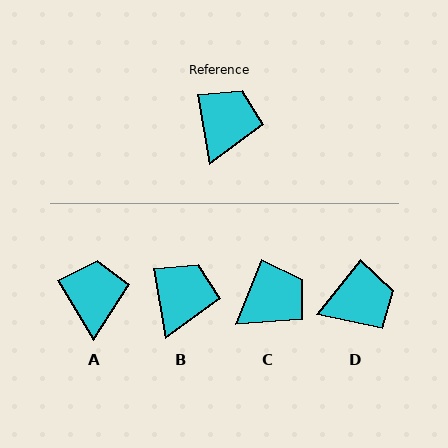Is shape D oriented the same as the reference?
No, it is off by about 48 degrees.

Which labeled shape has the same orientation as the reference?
B.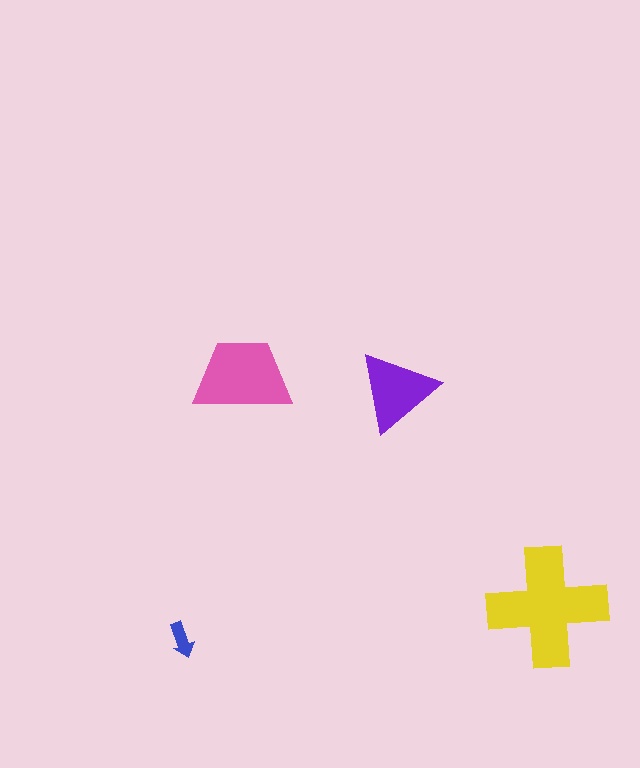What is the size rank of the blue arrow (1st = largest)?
4th.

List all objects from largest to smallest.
The yellow cross, the pink trapezoid, the purple triangle, the blue arrow.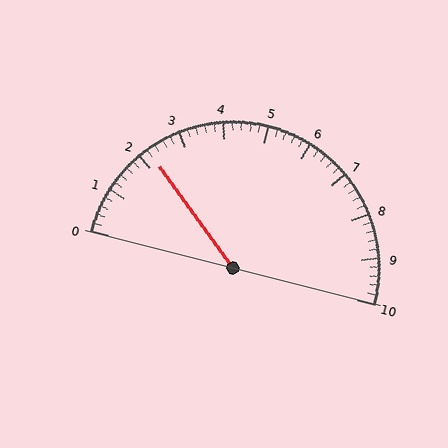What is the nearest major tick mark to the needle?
The nearest major tick mark is 2.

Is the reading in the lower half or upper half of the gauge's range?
The reading is in the lower half of the range (0 to 10).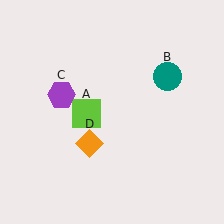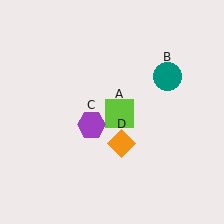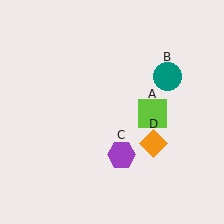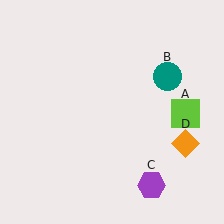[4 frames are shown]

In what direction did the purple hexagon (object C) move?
The purple hexagon (object C) moved down and to the right.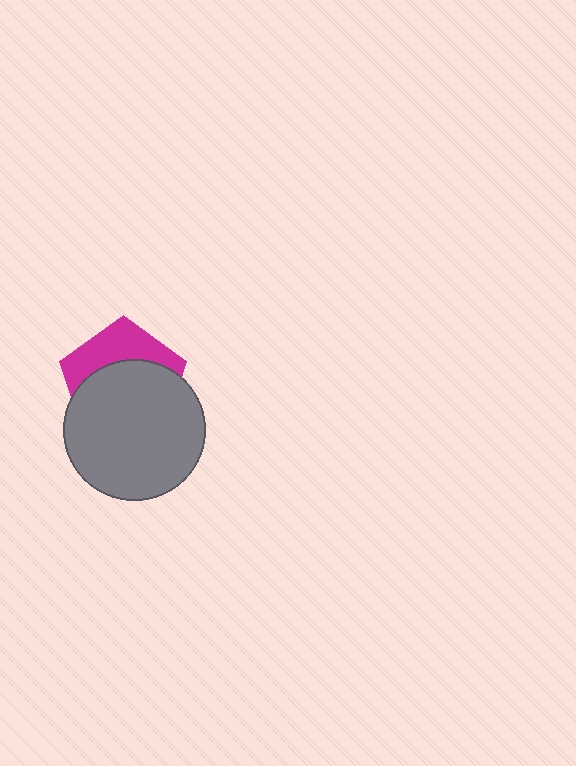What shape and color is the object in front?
The object in front is a gray circle.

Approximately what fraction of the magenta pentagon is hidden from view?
Roughly 64% of the magenta pentagon is hidden behind the gray circle.